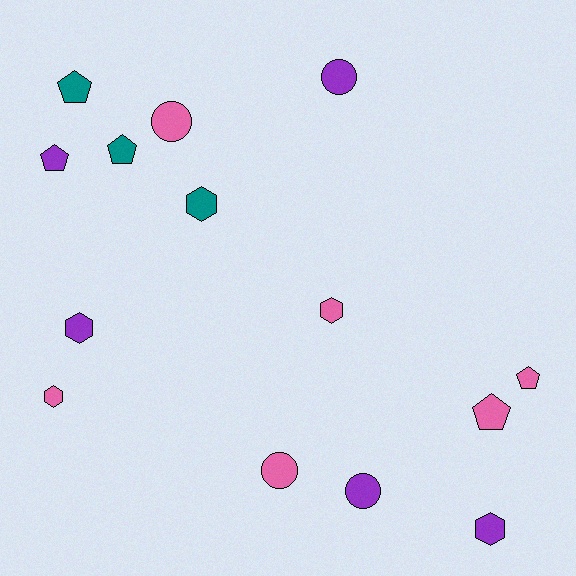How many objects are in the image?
There are 14 objects.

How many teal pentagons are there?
There are 2 teal pentagons.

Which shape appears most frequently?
Hexagon, with 5 objects.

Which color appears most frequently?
Pink, with 6 objects.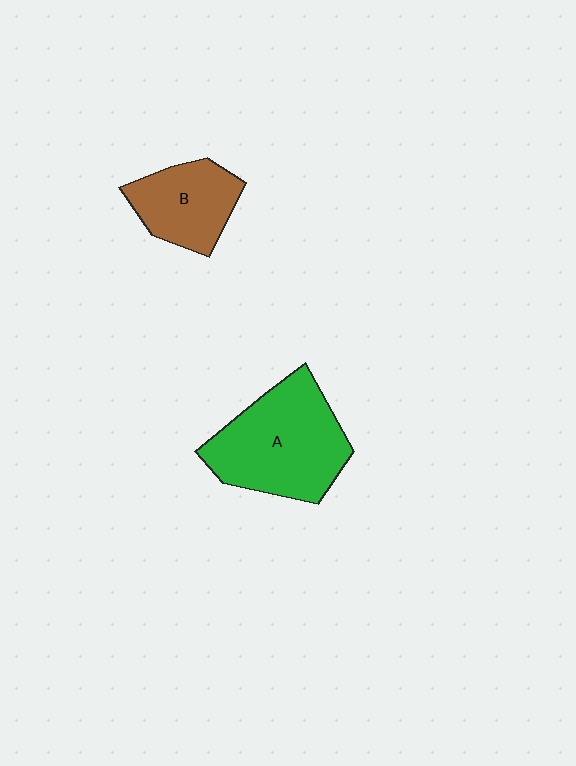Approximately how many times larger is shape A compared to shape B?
Approximately 1.7 times.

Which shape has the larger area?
Shape A (green).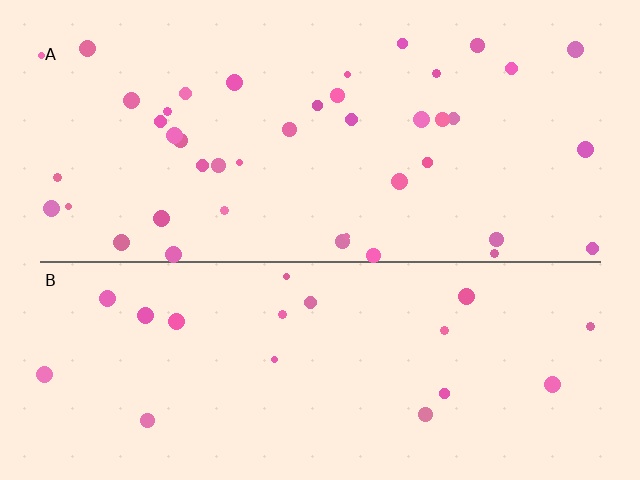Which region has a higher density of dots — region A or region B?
A (the top).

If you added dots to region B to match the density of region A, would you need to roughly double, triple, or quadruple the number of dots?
Approximately double.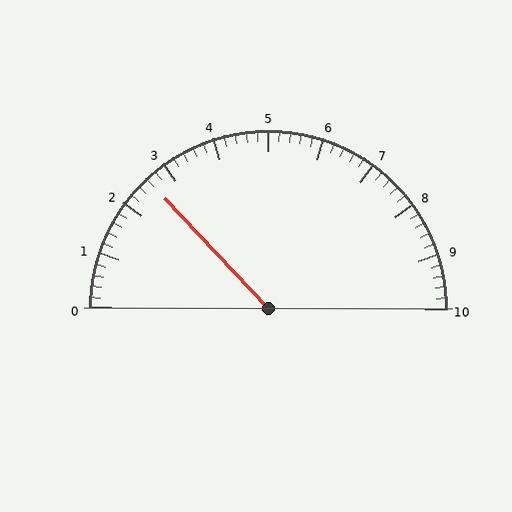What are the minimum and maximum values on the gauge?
The gauge ranges from 0 to 10.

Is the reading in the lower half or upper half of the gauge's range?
The reading is in the lower half of the range (0 to 10).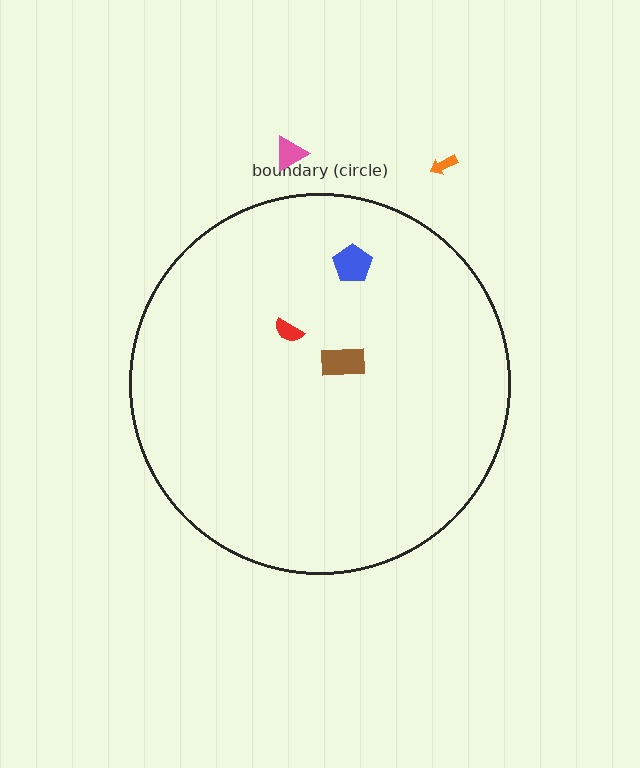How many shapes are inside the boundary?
3 inside, 2 outside.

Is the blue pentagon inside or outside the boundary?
Inside.